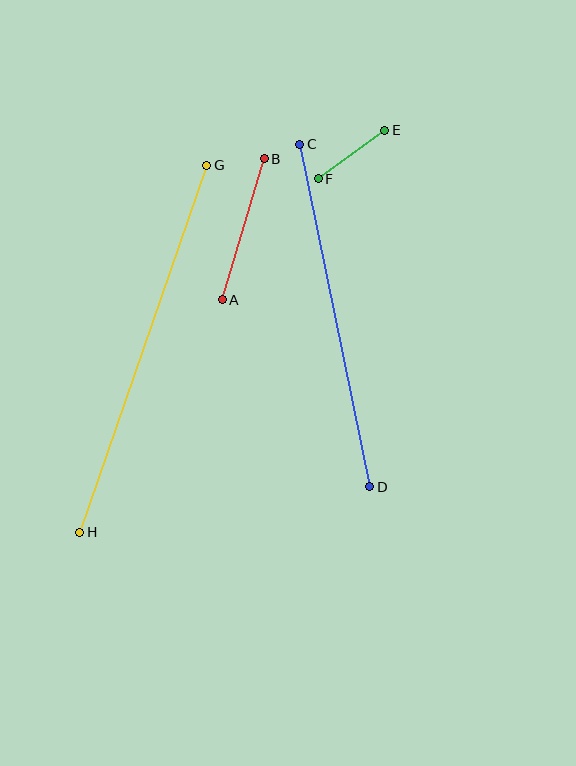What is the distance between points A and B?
The distance is approximately 147 pixels.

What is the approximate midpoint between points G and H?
The midpoint is at approximately (143, 349) pixels.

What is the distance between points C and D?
The distance is approximately 350 pixels.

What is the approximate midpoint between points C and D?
The midpoint is at approximately (335, 316) pixels.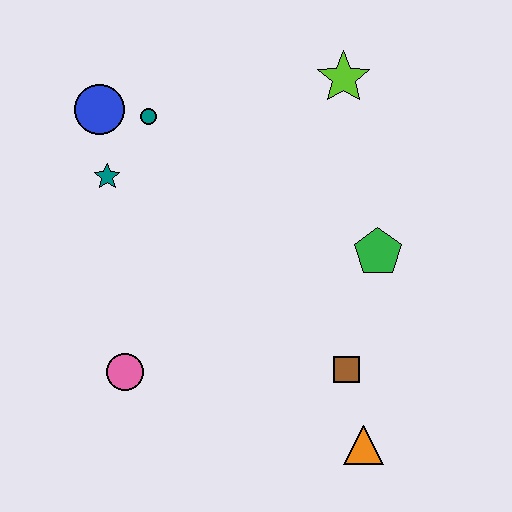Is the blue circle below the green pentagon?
No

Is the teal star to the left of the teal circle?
Yes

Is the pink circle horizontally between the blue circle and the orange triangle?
Yes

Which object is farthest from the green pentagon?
The blue circle is farthest from the green pentagon.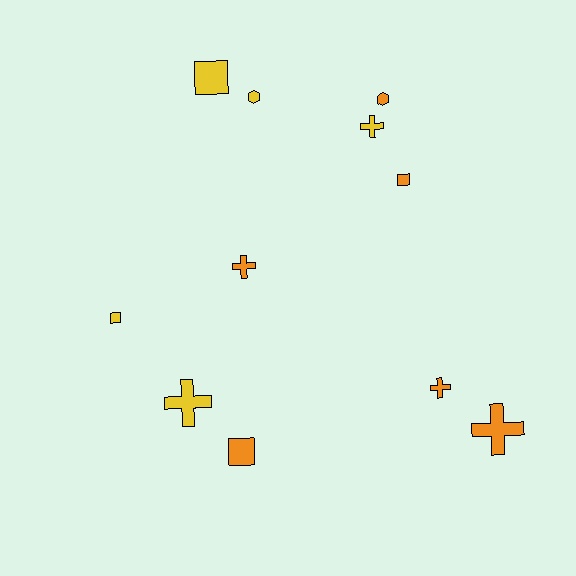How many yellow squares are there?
There are 2 yellow squares.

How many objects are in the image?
There are 11 objects.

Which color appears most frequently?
Orange, with 6 objects.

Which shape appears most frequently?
Cross, with 5 objects.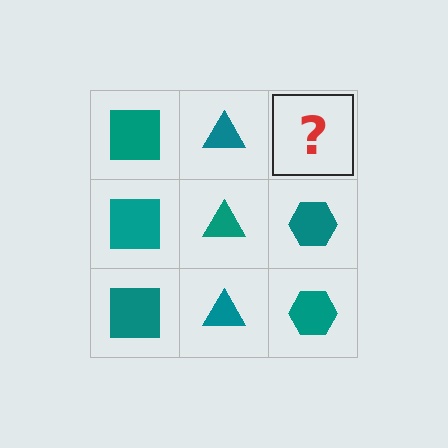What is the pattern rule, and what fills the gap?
The rule is that each column has a consistent shape. The gap should be filled with a teal hexagon.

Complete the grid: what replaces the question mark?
The question mark should be replaced with a teal hexagon.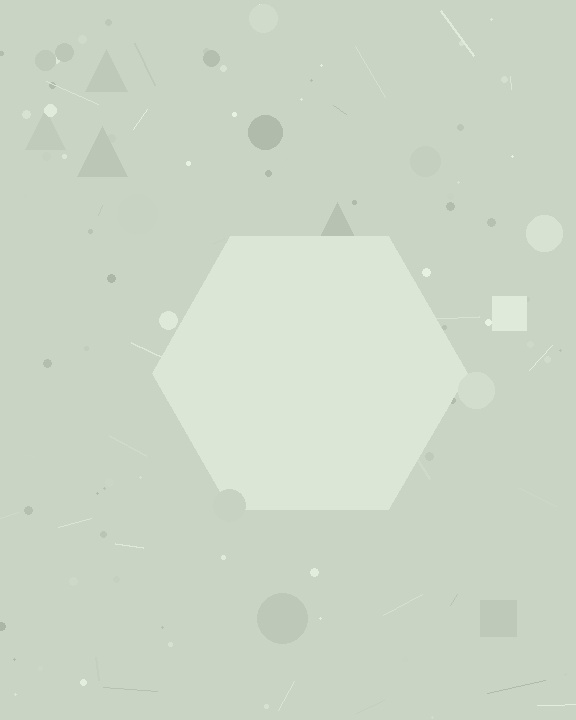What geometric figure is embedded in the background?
A hexagon is embedded in the background.